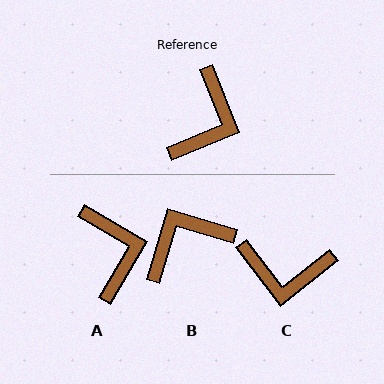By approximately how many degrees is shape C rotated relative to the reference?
Approximately 74 degrees clockwise.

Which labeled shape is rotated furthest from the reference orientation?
B, about 141 degrees away.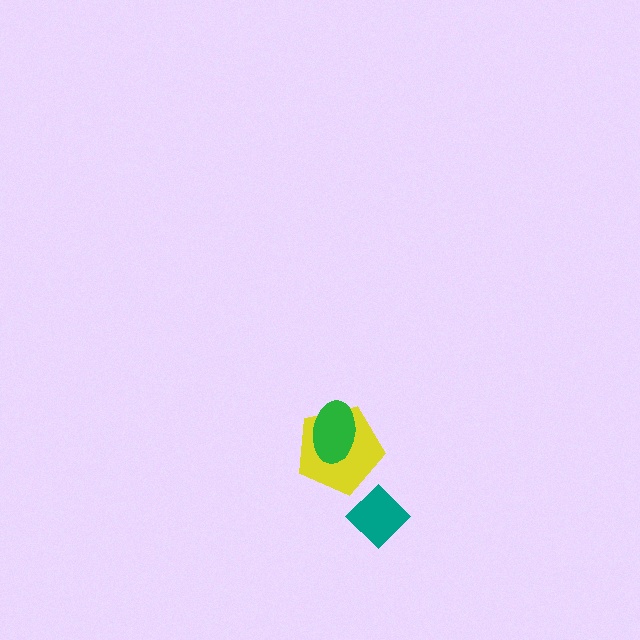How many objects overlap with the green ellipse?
1 object overlaps with the green ellipse.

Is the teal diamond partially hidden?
No, no other shape covers it.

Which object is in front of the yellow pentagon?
The green ellipse is in front of the yellow pentagon.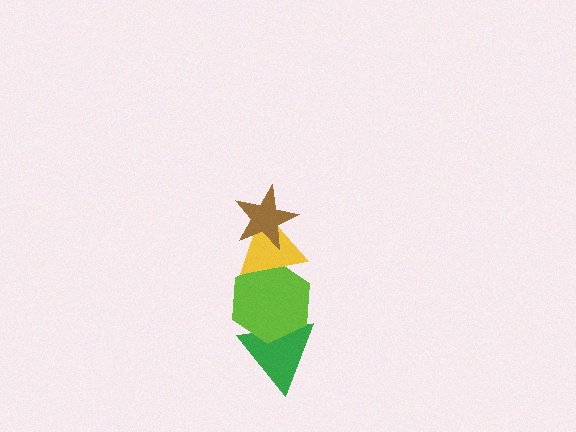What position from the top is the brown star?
The brown star is 1st from the top.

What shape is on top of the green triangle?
The lime hexagon is on top of the green triangle.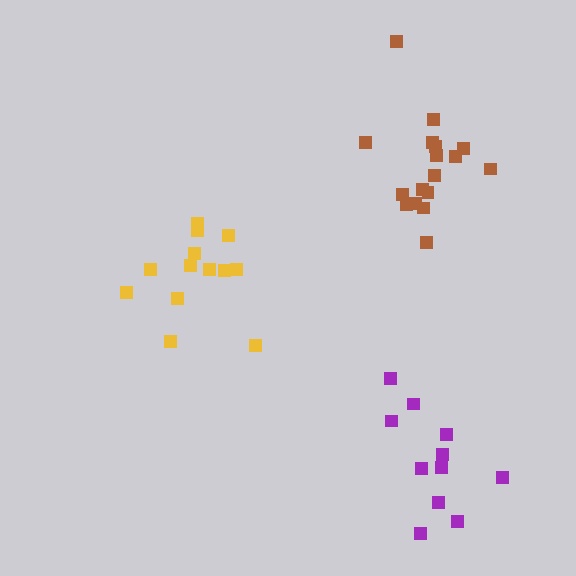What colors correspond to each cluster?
The clusters are colored: yellow, purple, brown.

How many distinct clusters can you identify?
There are 3 distinct clusters.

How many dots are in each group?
Group 1: 13 dots, Group 2: 11 dots, Group 3: 17 dots (41 total).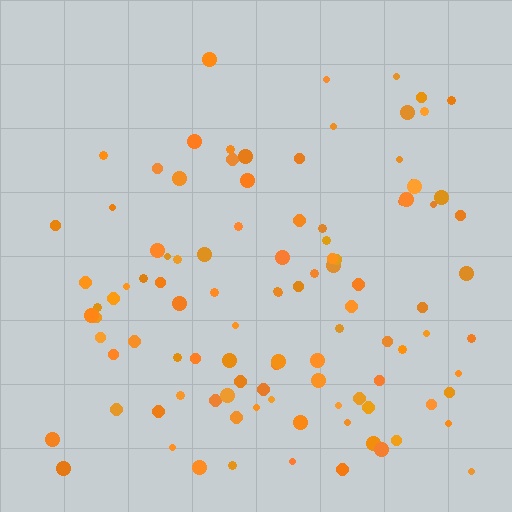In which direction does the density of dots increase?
From top to bottom, with the bottom side densest.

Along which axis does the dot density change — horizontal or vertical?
Vertical.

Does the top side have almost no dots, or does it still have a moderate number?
Still a moderate number, just noticeably fewer than the bottom.